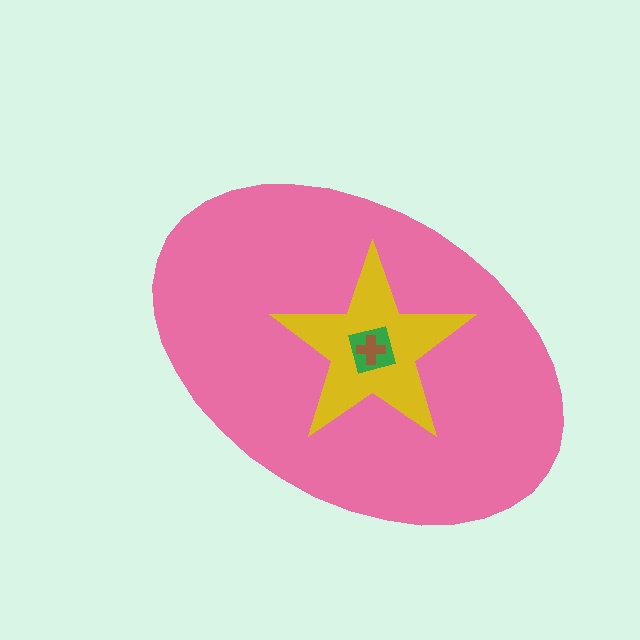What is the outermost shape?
The pink ellipse.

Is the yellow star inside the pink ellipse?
Yes.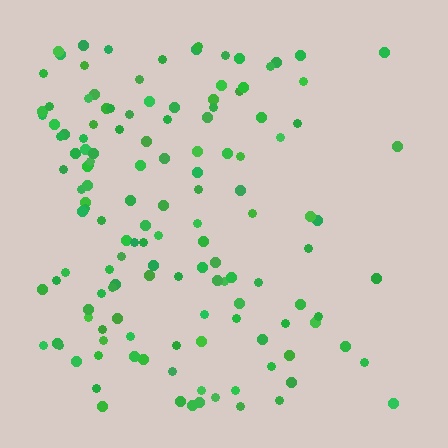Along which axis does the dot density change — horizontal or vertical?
Horizontal.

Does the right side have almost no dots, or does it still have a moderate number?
Still a moderate number, just noticeably fewer than the left.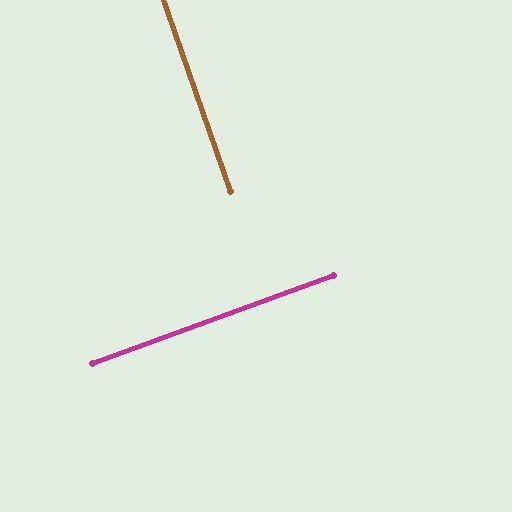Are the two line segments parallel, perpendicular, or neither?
Perpendicular — they meet at approximately 89°.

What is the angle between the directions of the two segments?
Approximately 89 degrees.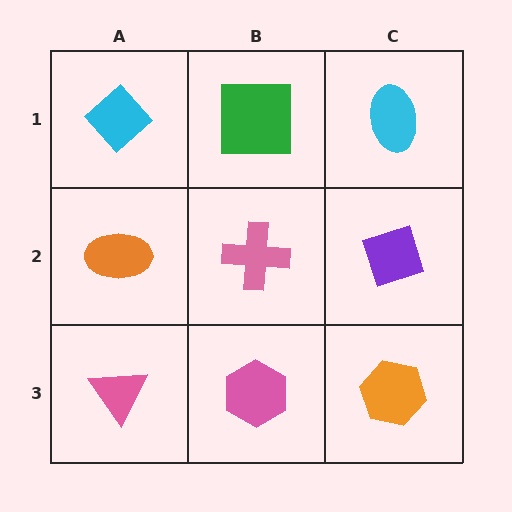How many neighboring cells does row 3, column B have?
3.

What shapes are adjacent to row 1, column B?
A pink cross (row 2, column B), a cyan diamond (row 1, column A), a cyan ellipse (row 1, column C).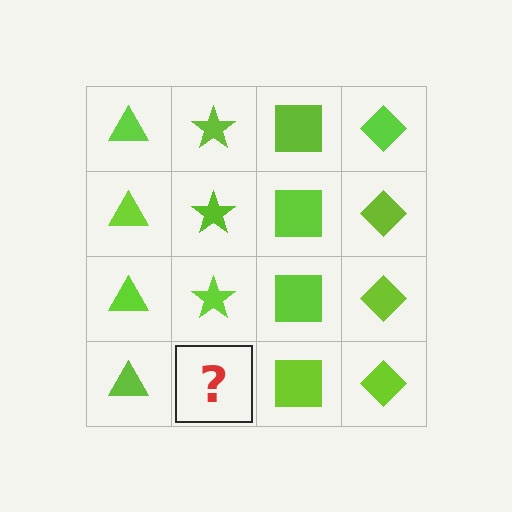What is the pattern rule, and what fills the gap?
The rule is that each column has a consistent shape. The gap should be filled with a lime star.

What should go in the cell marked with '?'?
The missing cell should contain a lime star.